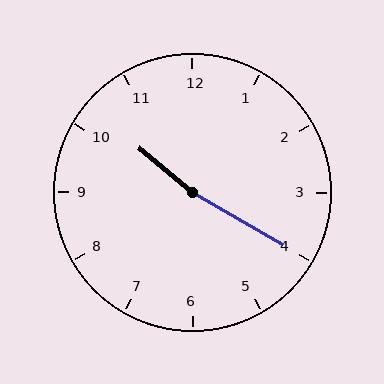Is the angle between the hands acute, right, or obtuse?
It is obtuse.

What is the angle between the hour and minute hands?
Approximately 170 degrees.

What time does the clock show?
10:20.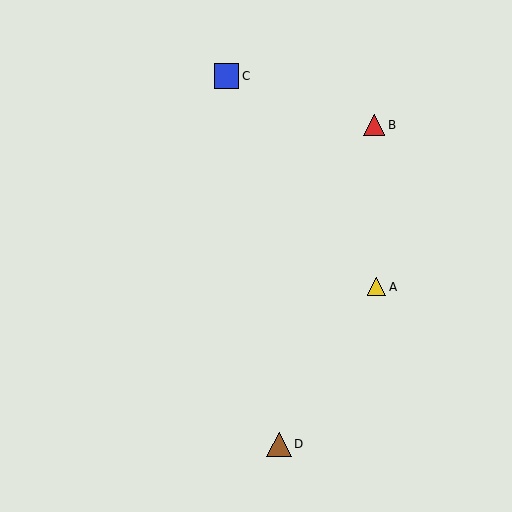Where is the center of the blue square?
The center of the blue square is at (226, 76).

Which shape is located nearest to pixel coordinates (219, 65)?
The blue square (labeled C) at (226, 76) is nearest to that location.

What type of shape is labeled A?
Shape A is a yellow triangle.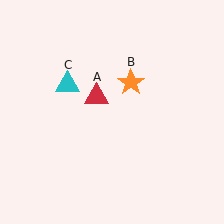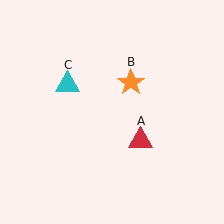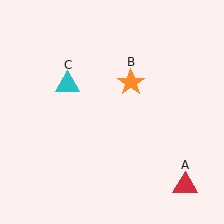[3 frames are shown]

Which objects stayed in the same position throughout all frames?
Orange star (object B) and cyan triangle (object C) remained stationary.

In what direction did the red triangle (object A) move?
The red triangle (object A) moved down and to the right.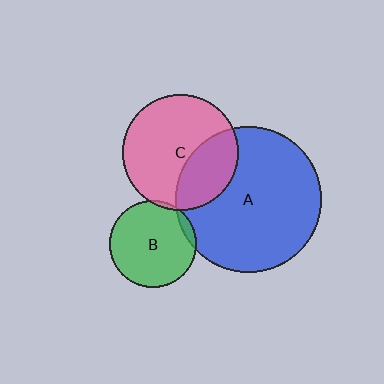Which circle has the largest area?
Circle A (blue).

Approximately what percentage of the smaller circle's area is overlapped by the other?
Approximately 5%.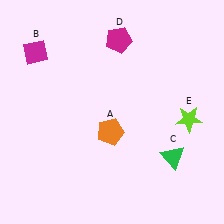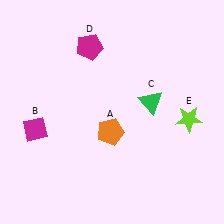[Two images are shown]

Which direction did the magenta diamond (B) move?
The magenta diamond (B) moved down.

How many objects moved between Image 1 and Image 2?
3 objects moved between the two images.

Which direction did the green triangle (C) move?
The green triangle (C) moved up.